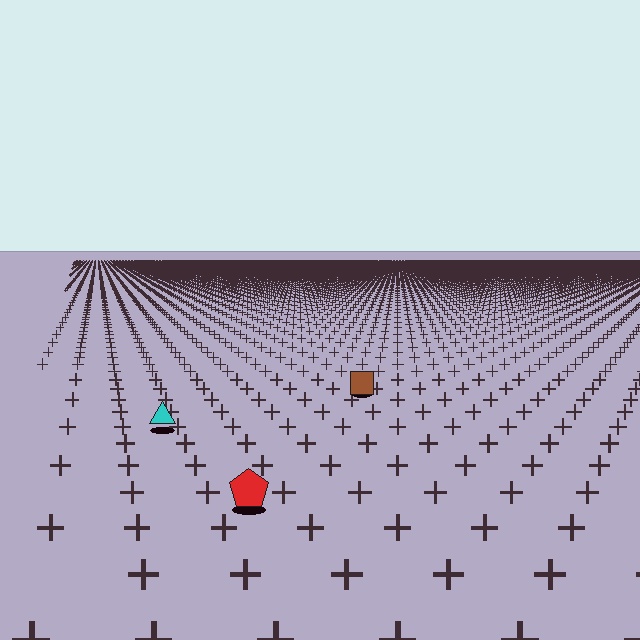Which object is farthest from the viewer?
The brown square is farthest from the viewer. It appears smaller and the ground texture around it is denser.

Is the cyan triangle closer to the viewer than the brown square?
Yes. The cyan triangle is closer — you can tell from the texture gradient: the ground texture is coarser near it.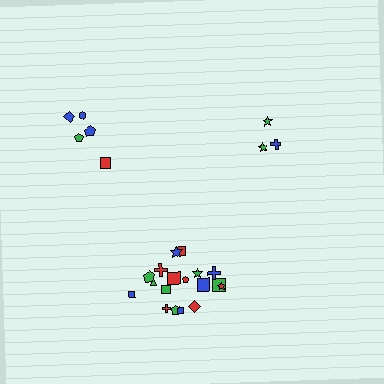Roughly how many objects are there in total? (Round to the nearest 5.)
Roughly 25 objects in total.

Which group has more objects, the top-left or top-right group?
The top-left group.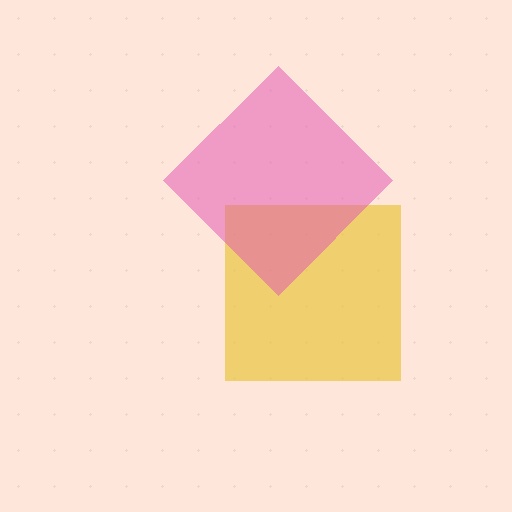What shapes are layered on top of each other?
The layered shapes are: a yellow square, a pink diamond.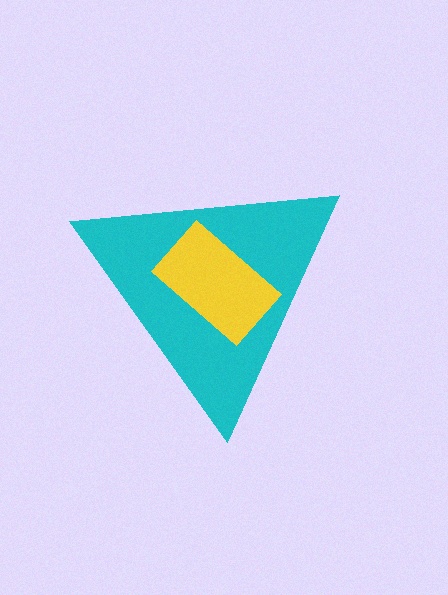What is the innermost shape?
The yellow rectangle.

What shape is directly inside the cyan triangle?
The yellow rectangle.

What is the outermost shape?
The cyan triangle.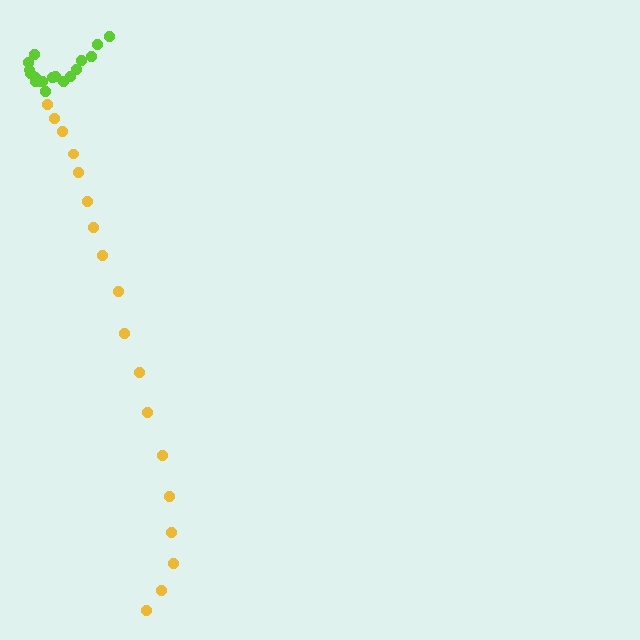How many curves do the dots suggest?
There are 2 distinct paths.